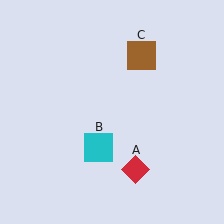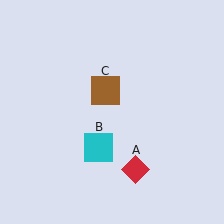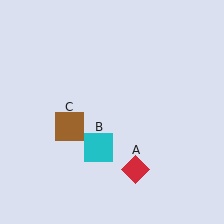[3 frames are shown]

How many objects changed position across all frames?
1 object changed position: brown square (object C).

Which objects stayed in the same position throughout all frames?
Red diamond (object A) and cyan square (object B) remained stationary.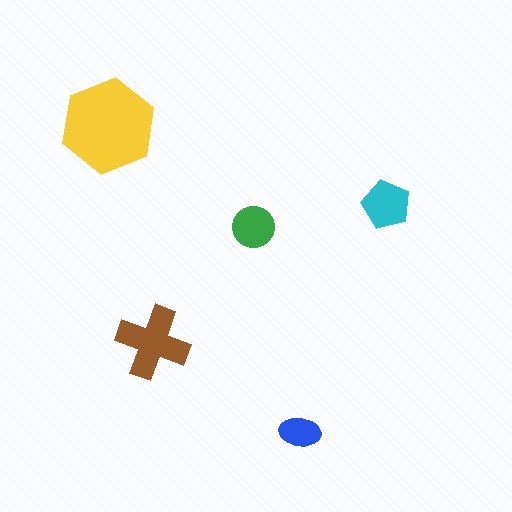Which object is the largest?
The yellow hexagon.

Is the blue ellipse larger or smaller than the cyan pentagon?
Smaller.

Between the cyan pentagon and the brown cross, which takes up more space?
The brown cross.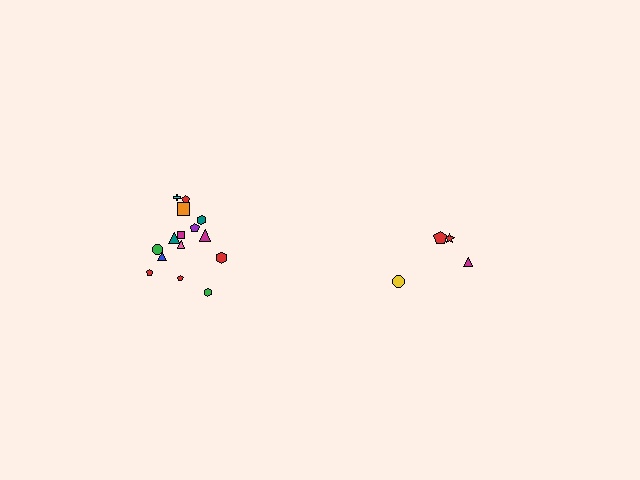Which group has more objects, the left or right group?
The left group.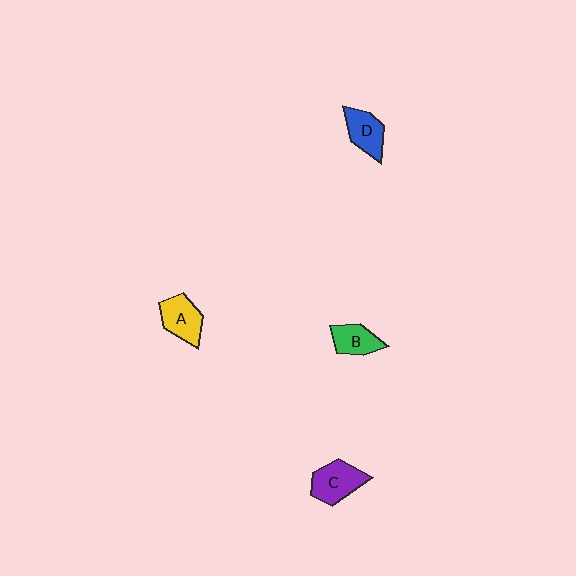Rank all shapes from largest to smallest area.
From largest to smallest: C (purple), A (yellow), D (blue), B (green).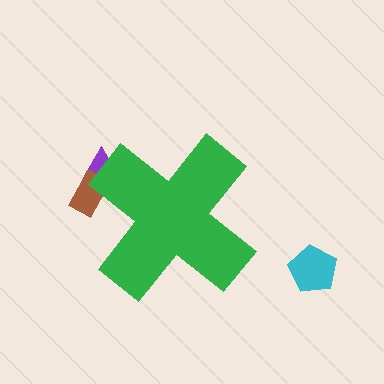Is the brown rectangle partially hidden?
Yes, the brown rectangle is partially hidden behind the green cross.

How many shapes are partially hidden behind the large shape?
2 shapes are partially hidden.